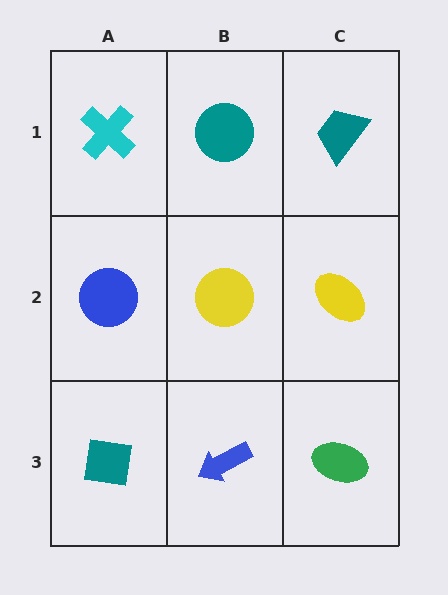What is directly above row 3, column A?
A blue circle.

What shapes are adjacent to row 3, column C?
A yellow ellipse (row 2, column C), a blue arrow (row 3, column B).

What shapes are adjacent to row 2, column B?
A teal circle (row 1, column B), a blue arrow (row 3, column B), a blue circle (row 2, column A), a yellow ellipse (row 2, column C).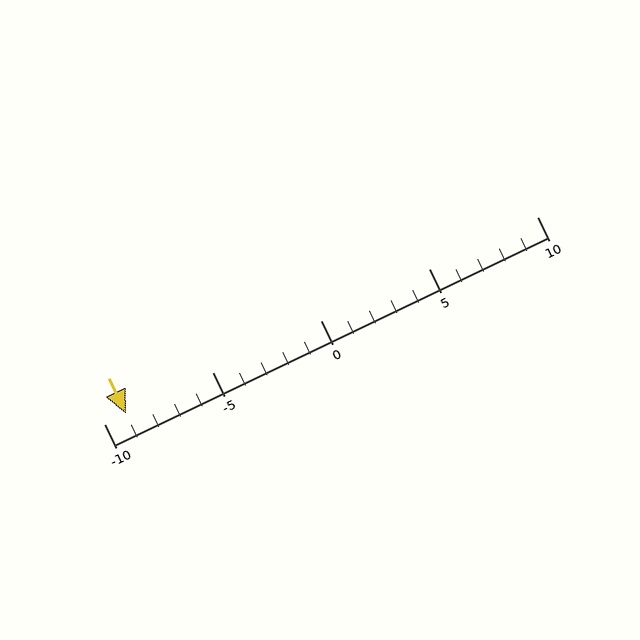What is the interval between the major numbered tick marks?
The major tick marks are spaced 5 units apart.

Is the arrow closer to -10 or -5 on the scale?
The arrow is closer to -10.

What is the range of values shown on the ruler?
The ruler shows values from -10 to 10.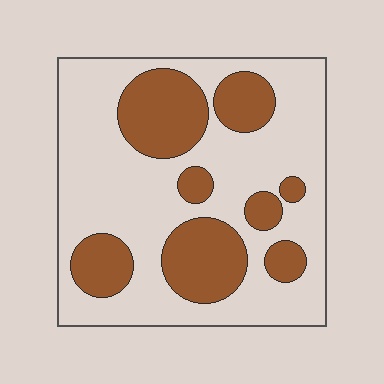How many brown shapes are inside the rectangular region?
8.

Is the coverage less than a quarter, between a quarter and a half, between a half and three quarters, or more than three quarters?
Between a quarter and a half.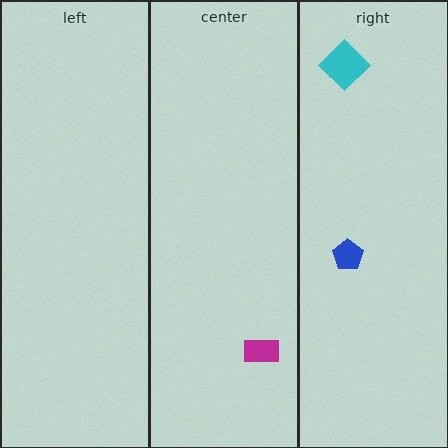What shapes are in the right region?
The cyan diamond, the blue pentagon.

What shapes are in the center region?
The magenta rectangle.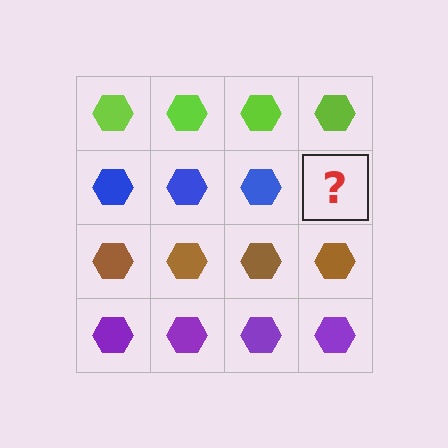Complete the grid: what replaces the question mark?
The question mark should be replaced with a blue hexagon.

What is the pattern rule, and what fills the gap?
The rule is that each row has a consistent color. The gap should be filled with a blue hexagon.